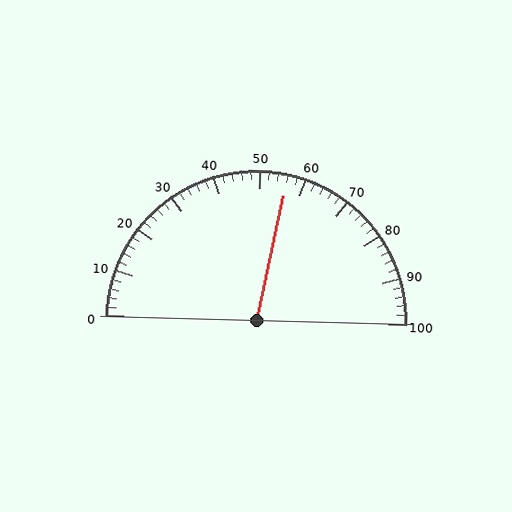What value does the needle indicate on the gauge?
The needle indicates approximately 56.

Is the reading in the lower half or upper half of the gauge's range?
The reading is in the upper half of the range (0 to 100).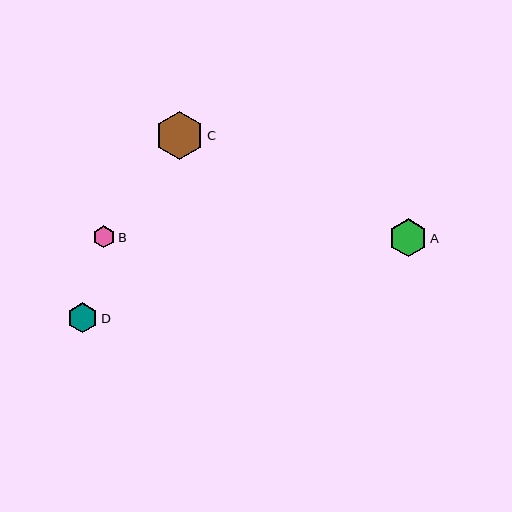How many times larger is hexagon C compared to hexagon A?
Hexagon C is approximately 1.3 times the size of hexagon A.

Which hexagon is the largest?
Hexagon C is the largest with a size of approximately 49 pixels.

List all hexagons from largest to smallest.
From largest to smallest: C, A, D, B.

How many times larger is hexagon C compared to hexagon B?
Hexagon C is approximately 2.2 times the size of hexagon B.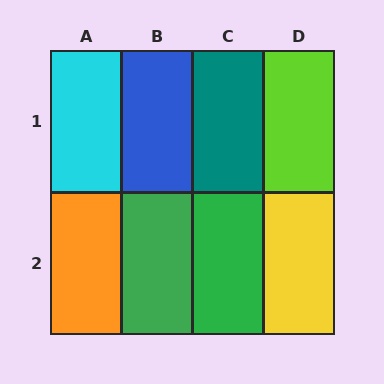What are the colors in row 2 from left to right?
Orange, green, green, yellow.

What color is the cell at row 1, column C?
Teal.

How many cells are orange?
1 cell is orange.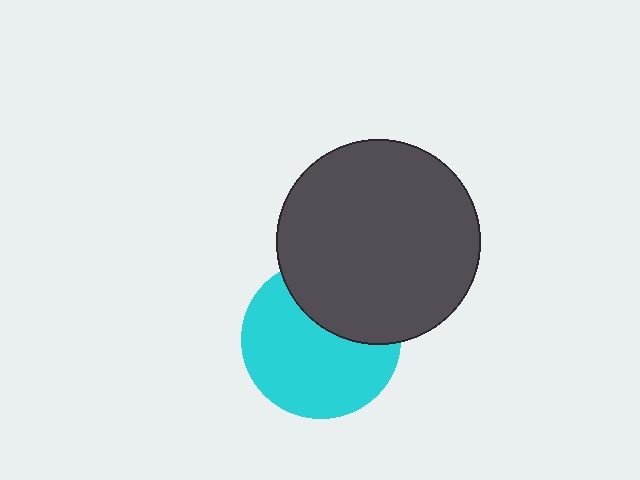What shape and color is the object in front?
The object in front is a dark gray circle.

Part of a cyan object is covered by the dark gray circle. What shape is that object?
It is a circle.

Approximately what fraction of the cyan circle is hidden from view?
Roughly 34% of the cyan circle is hidden behind the dark gray circle.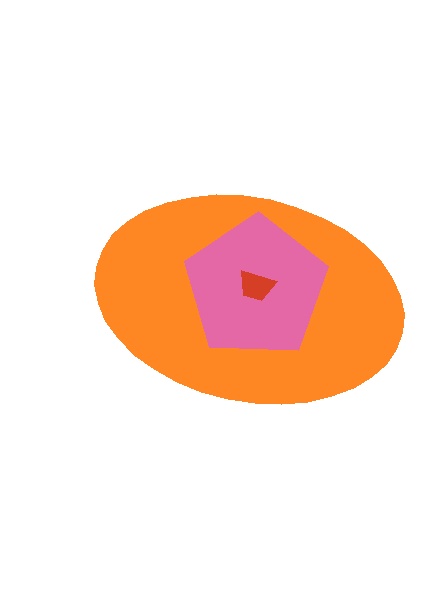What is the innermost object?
The red trapezoid.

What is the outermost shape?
The orange ellipse.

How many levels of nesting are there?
3.